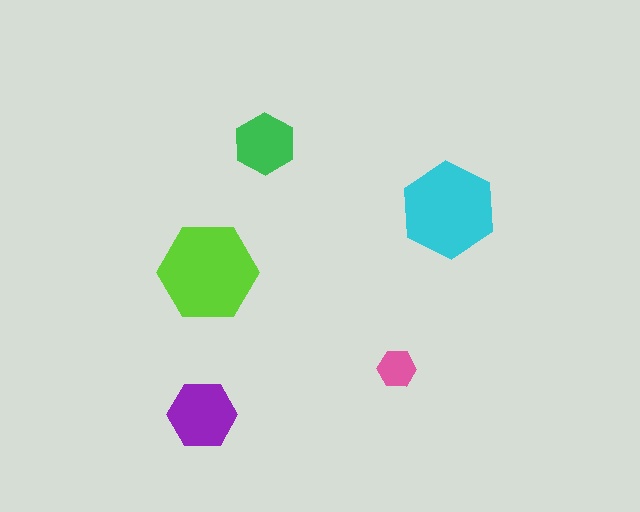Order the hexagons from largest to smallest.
the lime one, the cyan one, the purple one, the green one, the pink one.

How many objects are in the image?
There are 5 objects in the image.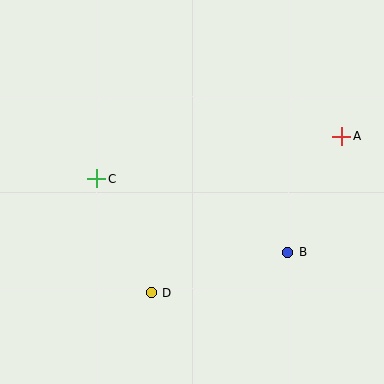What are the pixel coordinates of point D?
Point D is at (151, 293).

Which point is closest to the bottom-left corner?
Point D is closest to the bottom-left corner.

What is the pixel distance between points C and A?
The distance between C and A is 249 pixels.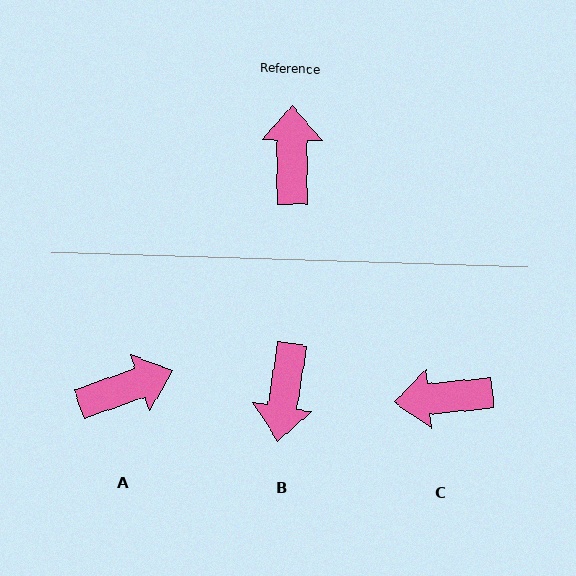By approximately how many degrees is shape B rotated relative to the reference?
Approximately 172 degrees counter-clockwise.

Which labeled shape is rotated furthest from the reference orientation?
B, about 172 degrees away.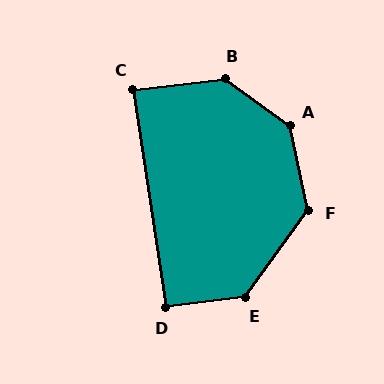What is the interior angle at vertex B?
Approximately 137 degrees (obtuse).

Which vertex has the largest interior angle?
A, at approximately 139 degrees.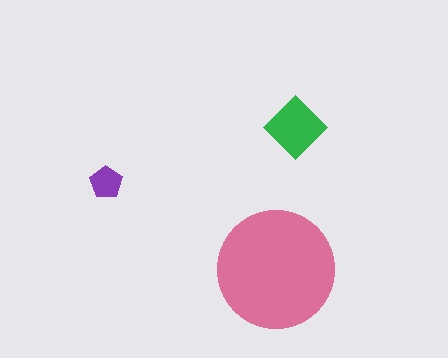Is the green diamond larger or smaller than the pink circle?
Smaller.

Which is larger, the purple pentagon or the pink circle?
The pink circle.